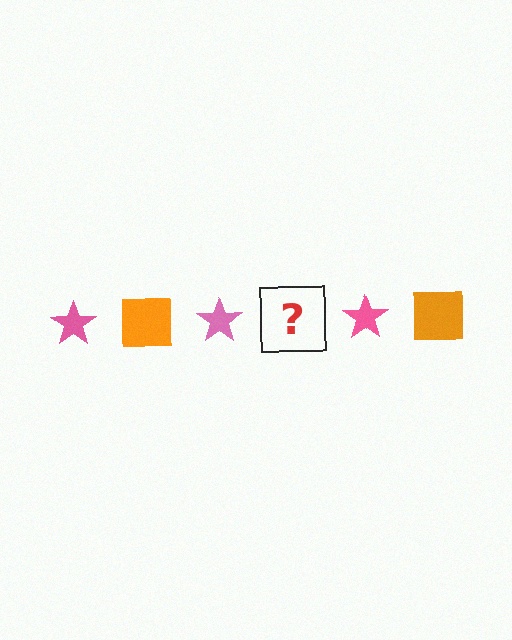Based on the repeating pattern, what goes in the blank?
The blank should be an orange square.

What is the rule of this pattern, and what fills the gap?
The rule is that the pattern alternates between pink star and orange square. The gap should be filled with an orange square.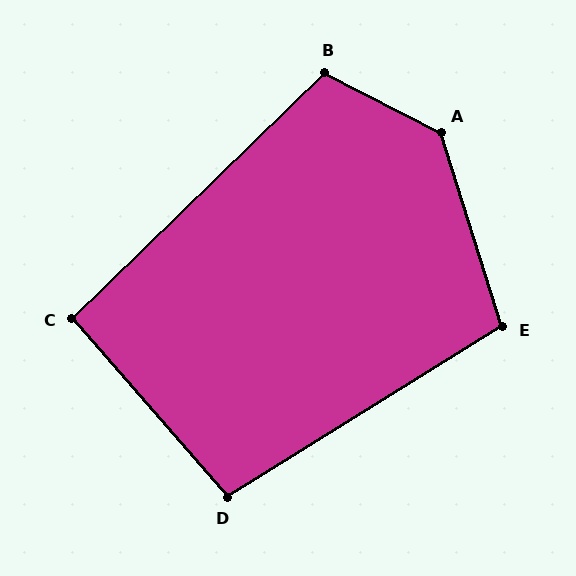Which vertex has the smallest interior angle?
C, at approximately 93 degrees.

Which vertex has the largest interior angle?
A, at approximately 135 degrees.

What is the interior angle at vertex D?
Approximately 99 degrees (obtuse).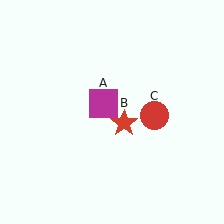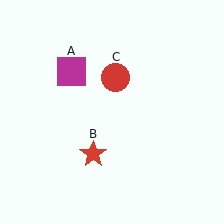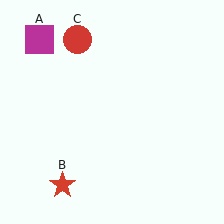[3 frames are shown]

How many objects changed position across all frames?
3 objects changed position: magenta square (object A), red star (object B), red circle (object C).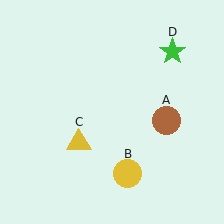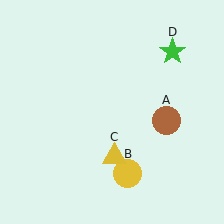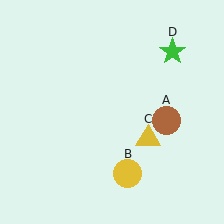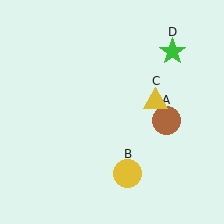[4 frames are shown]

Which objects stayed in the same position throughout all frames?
Brown circle (object A) and yellow circle (object B) and green star (object D) remained stationary.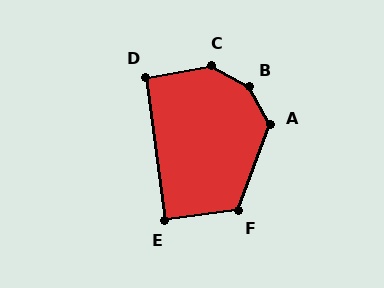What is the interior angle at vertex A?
Approximately 130 degrees (obtuse).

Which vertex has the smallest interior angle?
E, at approximately 90 degrees.